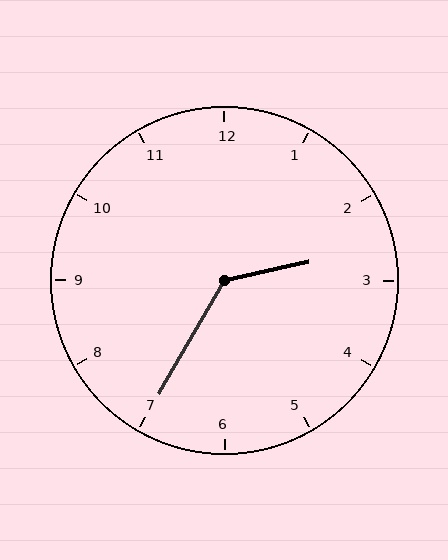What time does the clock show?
2:35.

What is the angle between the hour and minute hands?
Approximately 132 degrees.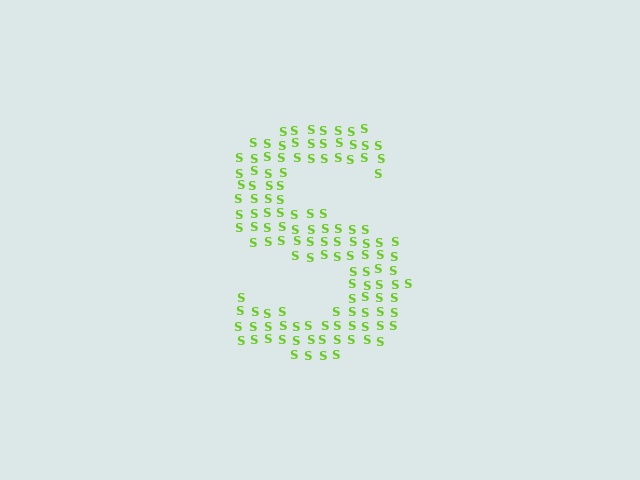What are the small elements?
The small elements are letter S's.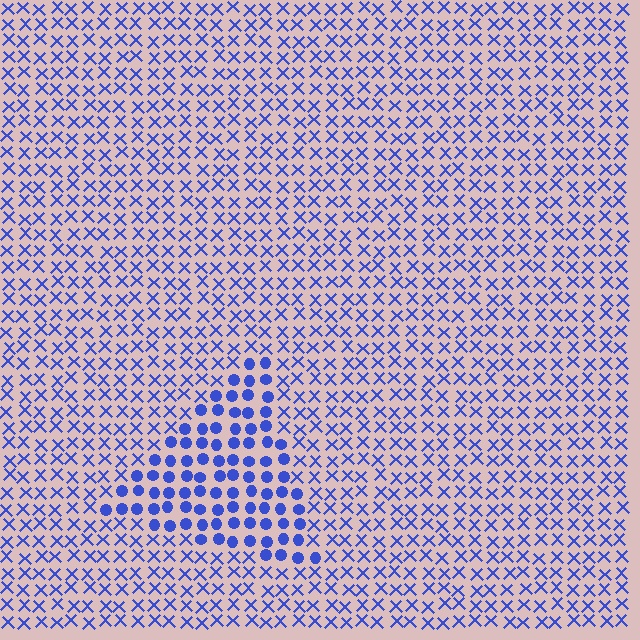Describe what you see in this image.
The image is filled with small blue elements arranged in a uniform grid. A triangle-shaped region contains circles, while the surrounding area contains X marks. The boundary is defined purely by the change in element shape.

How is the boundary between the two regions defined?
The boundary is defined by a change in element shape: circles inside vs. X marks outside. All elements share the same color and spacing.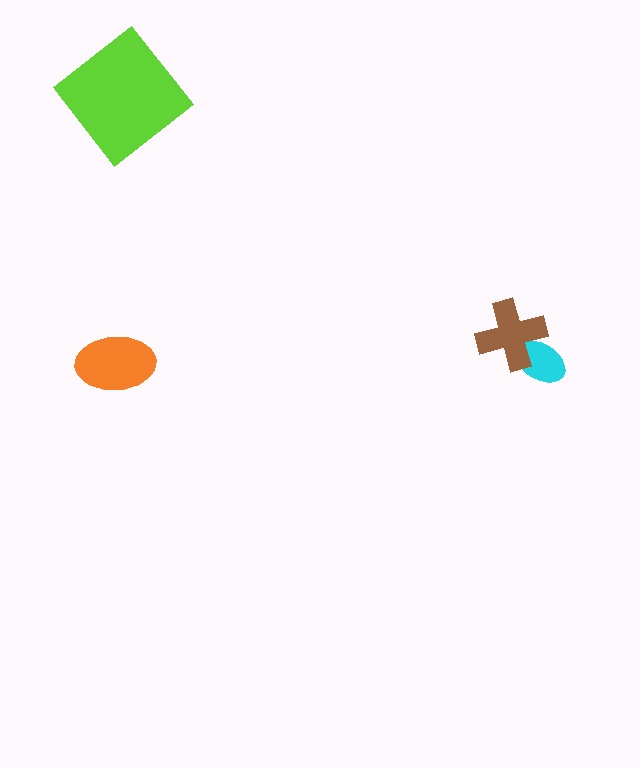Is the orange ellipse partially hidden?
No, no other shape covers it.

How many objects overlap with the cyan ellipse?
1 object overlaps with the cyan ellipse.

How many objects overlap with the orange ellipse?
0 objects overlap with the orange ellipse.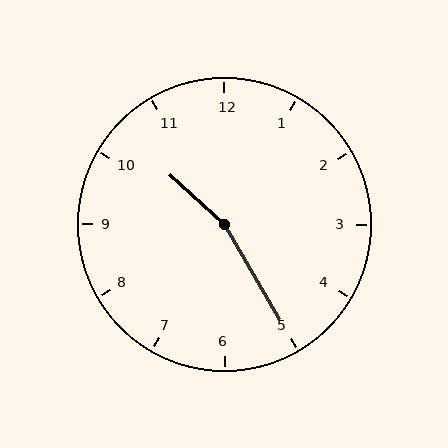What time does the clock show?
10:25.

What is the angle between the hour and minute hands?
Approximately 162 degrees.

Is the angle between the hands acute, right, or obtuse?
It is obtuse.